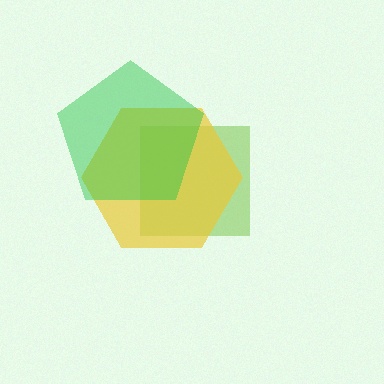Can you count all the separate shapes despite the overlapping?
Yes, there are 3 separate shapes.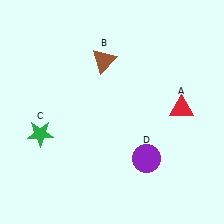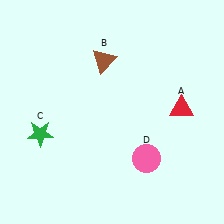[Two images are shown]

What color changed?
The circle (D) changed from purple in Image 1 to pink in Image 2.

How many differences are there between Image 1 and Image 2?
There is 1 difference between the two images.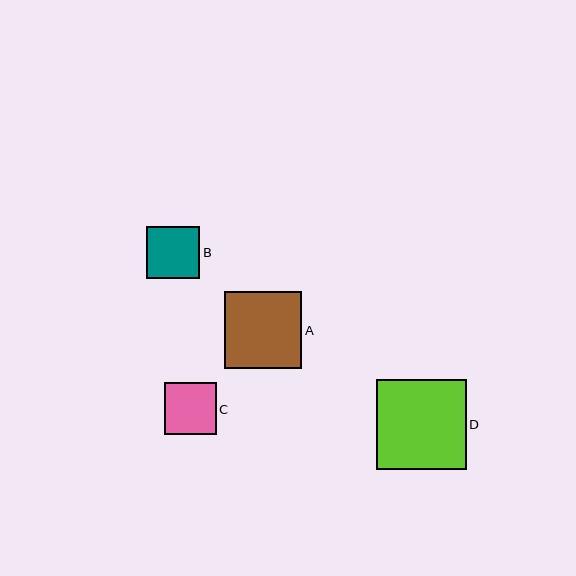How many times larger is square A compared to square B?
Square A is approximately 1.5 times the size of square B.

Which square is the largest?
Square D is the largest with a size of approximately 90 pixels.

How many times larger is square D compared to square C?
Square D is approximately 1.7 times the size of square C.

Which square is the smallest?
Square C is the smallest with a size of approximately 52 pixels.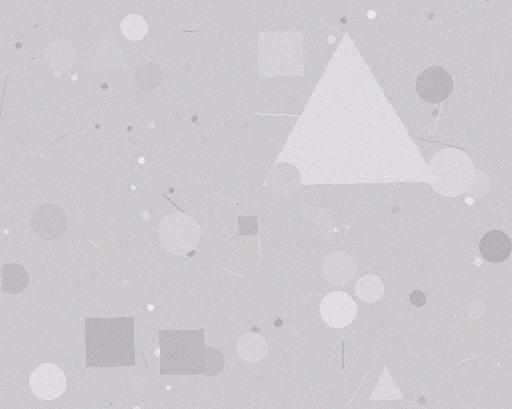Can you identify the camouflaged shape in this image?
The camouflaged shape is a triangle.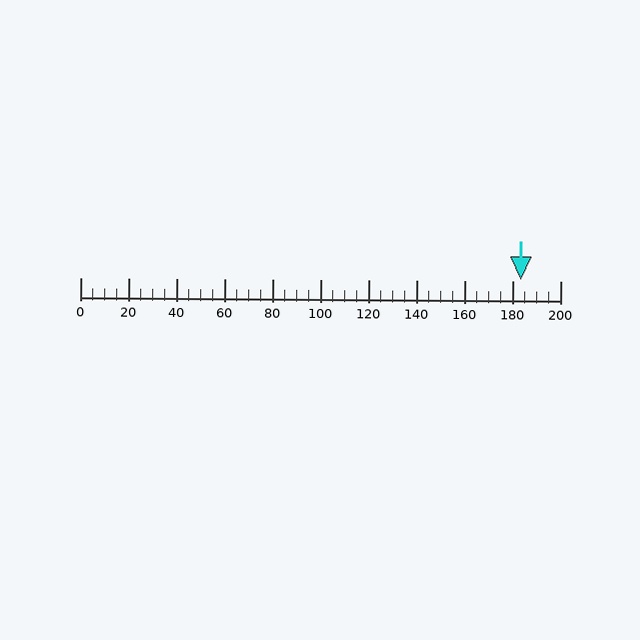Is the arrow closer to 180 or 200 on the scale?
The arrow is closer to 180.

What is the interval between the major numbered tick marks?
The major tick marks are spaced 20 units apart.